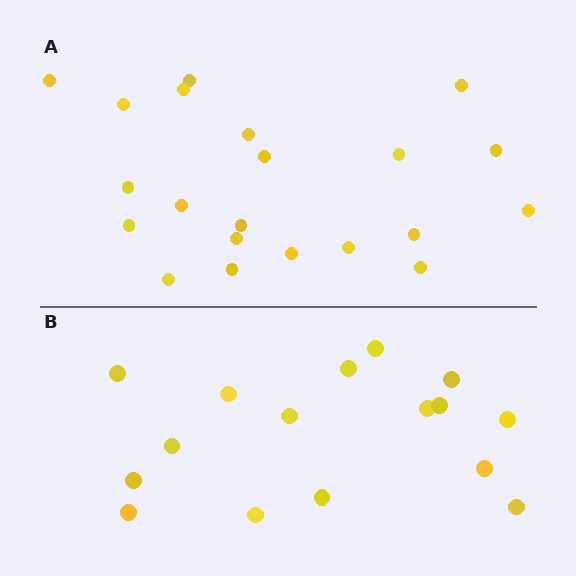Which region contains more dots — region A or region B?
Region A (the top region) has more dots.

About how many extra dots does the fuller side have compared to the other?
Region A has about 5 more dots than region B.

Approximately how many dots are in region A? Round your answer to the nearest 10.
About 20 dots. (The exact count is 21, which rounds to 20.)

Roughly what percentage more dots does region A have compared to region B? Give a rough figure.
About 30% more.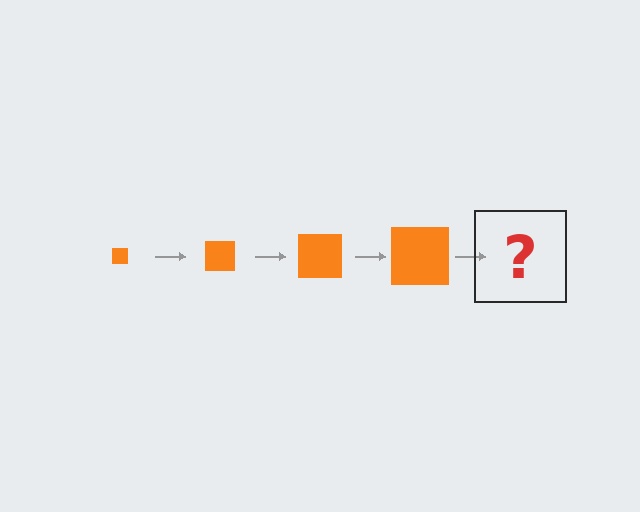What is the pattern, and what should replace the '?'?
The pattern is that the square gets progressively larger each step. The '?' should be an orange square, larger than the previous one.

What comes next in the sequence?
The next element should be an orange square, larger than the previous one.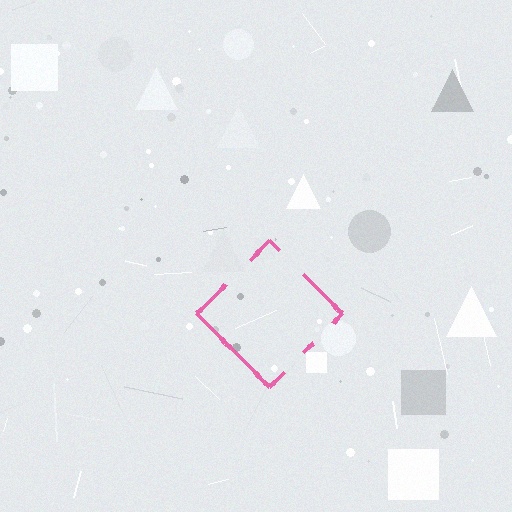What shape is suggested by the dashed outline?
The dashed outline suggests a diamond.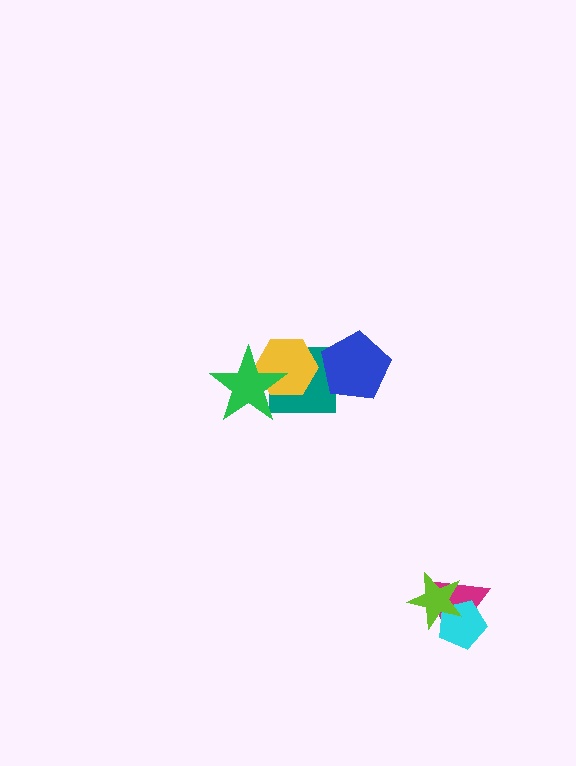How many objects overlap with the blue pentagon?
1 object overlaps with the blue pentagon.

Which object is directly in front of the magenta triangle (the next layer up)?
The cyan pentagon is directly in front of the magenta triangle.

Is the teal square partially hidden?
Yes, it is partially covered by another shape.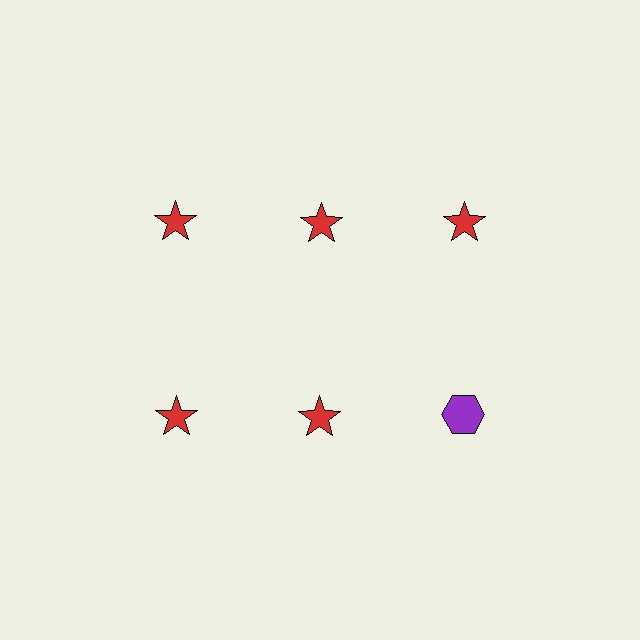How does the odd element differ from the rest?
It differs in both color (purple instead of red) and shape (hexagon instead of star).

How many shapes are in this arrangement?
There are 6 shapes arranged in a grid pattern.